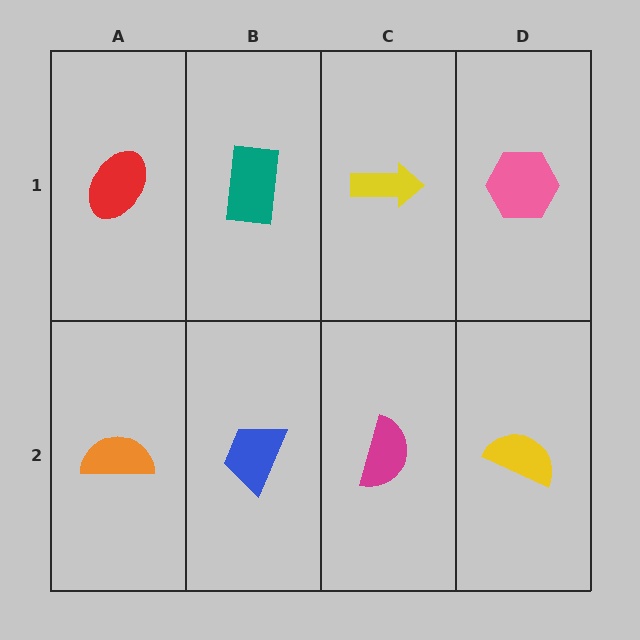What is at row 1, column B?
A teal rectangle.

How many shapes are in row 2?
4 shapes.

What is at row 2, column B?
A blue trapezoid.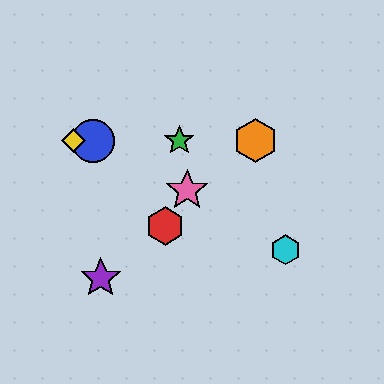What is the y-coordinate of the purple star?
The purple star is at y≈278.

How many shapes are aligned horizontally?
4 shapes (the blue circle, the green star, the yellow diamond, the orange hexagon) are aligned horizontally.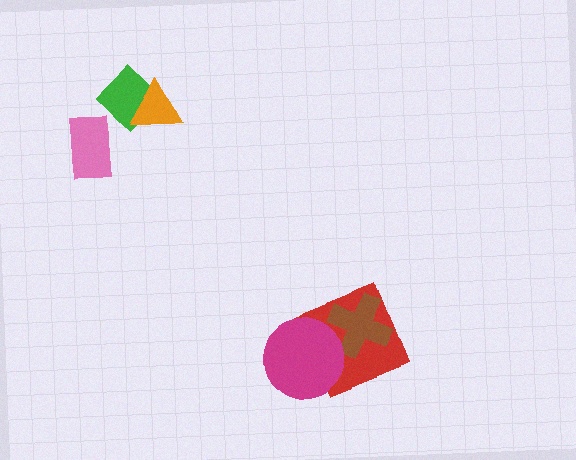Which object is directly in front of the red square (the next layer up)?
The brown cross is directly in front of the red square.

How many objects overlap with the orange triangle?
1 object overlaps with the orange triangle.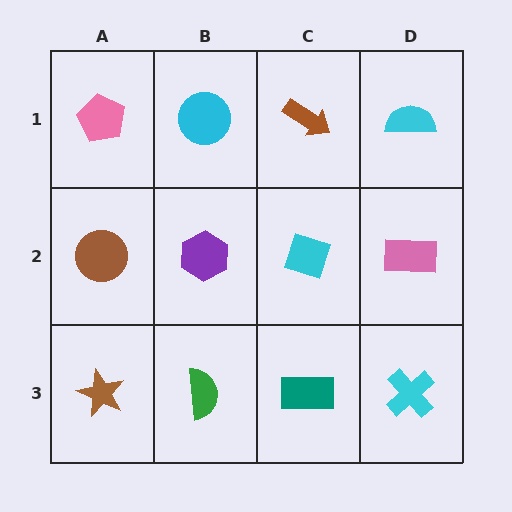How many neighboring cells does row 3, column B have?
3.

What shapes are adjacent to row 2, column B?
A cyan circle (row 1, column B), a green semicircle (row 3, column B), a brown circle (row 2, column A), a cyan diamond (row 2, column C).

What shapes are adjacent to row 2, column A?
A pink pentagon (row 1, column A), a brown star (row 3, column A), a purple hexagon (row 2, column B).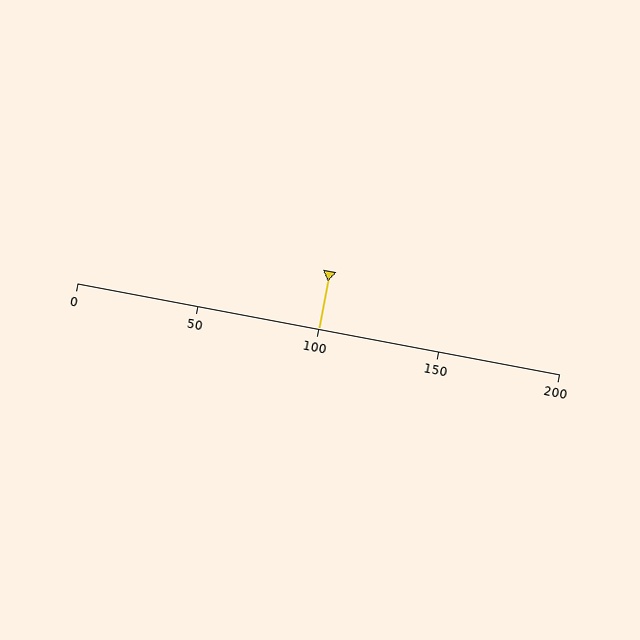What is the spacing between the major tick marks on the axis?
The major ticks are spaced 50 apart.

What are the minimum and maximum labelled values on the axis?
The axis runs from 0 to 200.